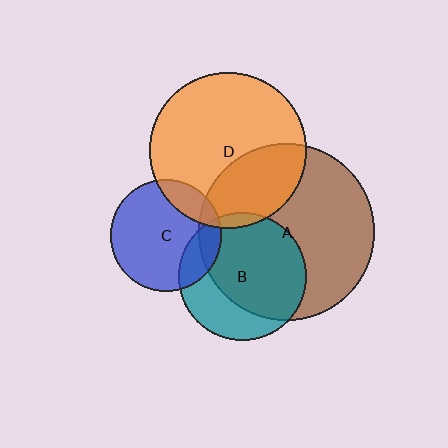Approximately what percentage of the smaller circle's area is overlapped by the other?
Approximately 5%.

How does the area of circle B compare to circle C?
Approximately 1.3 times.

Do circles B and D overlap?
Yes.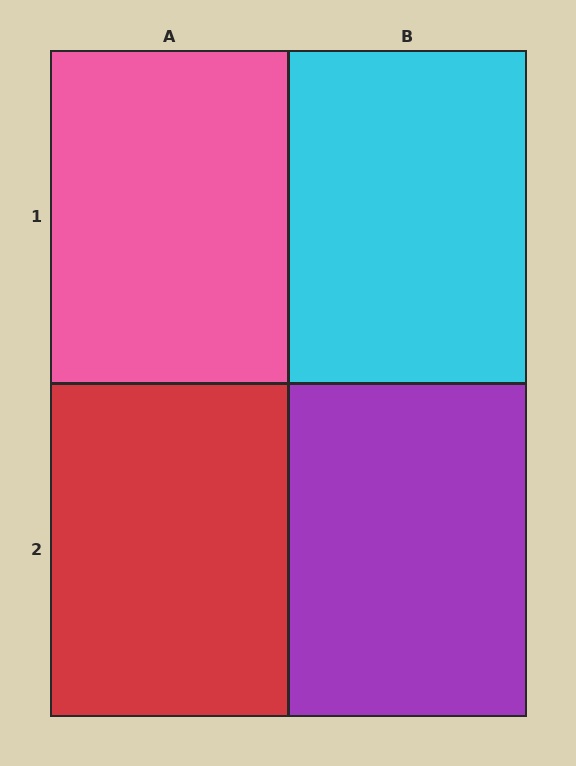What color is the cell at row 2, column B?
Purple.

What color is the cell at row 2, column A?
Red.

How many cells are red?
1 cell is red.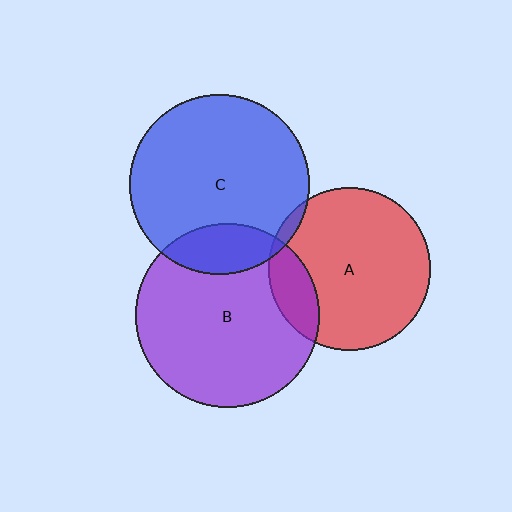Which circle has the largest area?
Circle B (purple).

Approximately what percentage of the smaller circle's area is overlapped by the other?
Approximately 15%.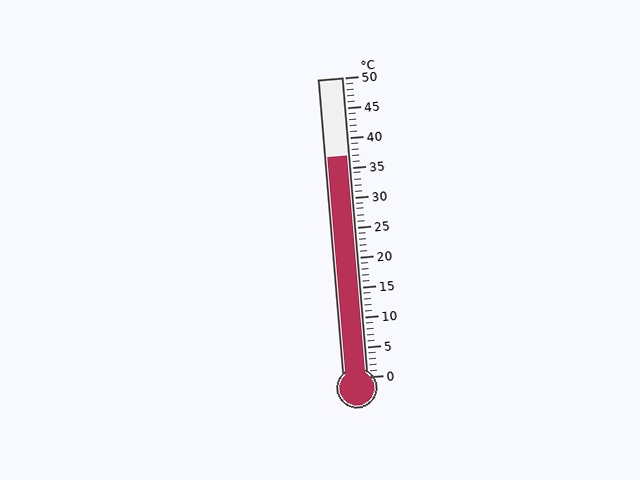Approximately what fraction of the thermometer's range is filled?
The thermometer is filled to approximately 75% of its range.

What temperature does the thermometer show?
The thermometer shows approximately 37°C.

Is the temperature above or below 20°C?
The temperature is above 20°C.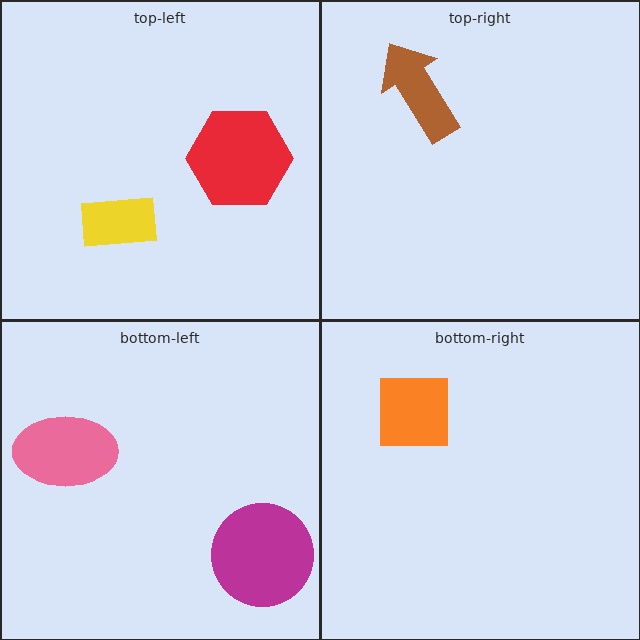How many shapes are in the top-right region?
1.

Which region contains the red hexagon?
The top-left region.